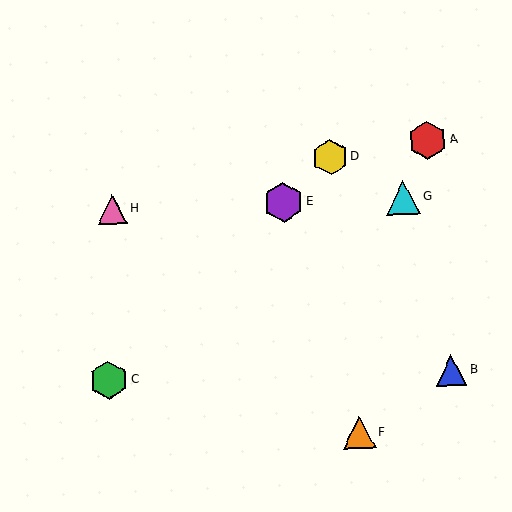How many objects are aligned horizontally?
3 objects (E, G, H) are aligned horizontally.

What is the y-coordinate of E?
Object E is at y≈202.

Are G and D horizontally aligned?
No, G is at y≈198 and D is at y≈157.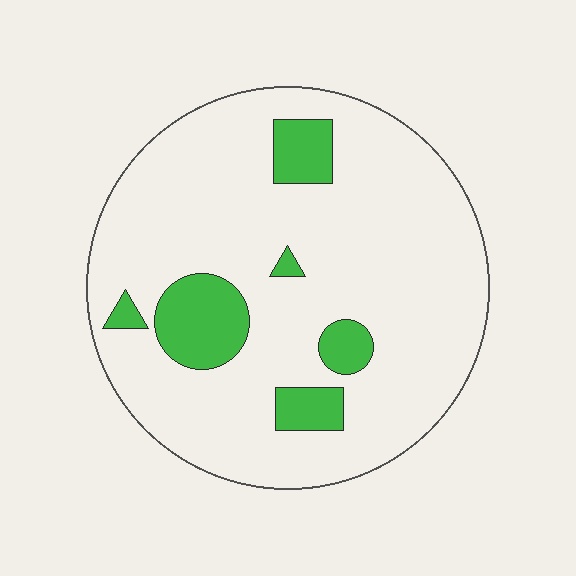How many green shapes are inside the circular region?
6.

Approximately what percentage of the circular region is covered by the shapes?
Approximately 15%.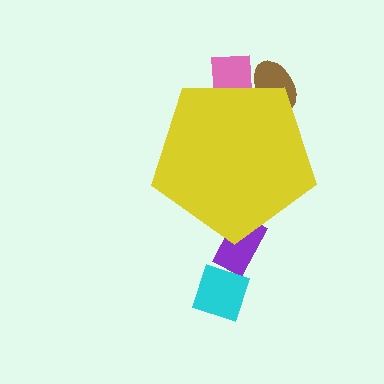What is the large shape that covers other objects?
A yellow pentagon.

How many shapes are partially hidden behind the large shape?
3 shapes are partially hidden.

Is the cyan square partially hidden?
No, the cyan square is fully visible.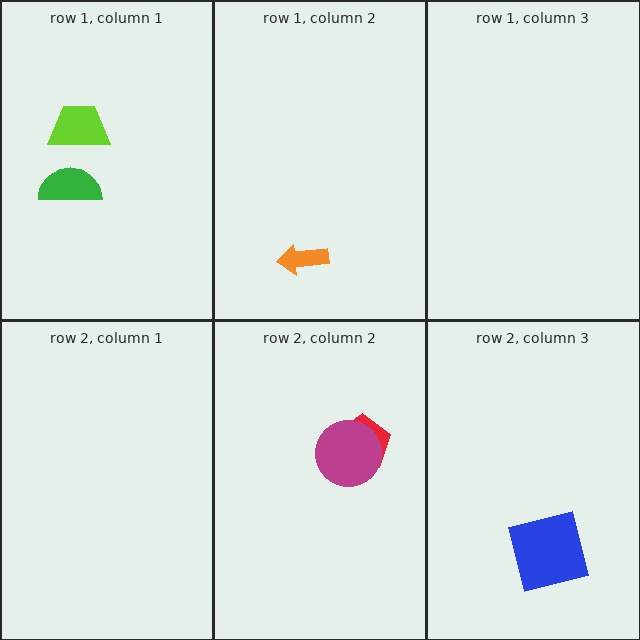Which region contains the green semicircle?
The row 1, column 1 region.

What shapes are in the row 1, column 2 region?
The orange arrow.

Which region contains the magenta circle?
The row 2, column 2 region.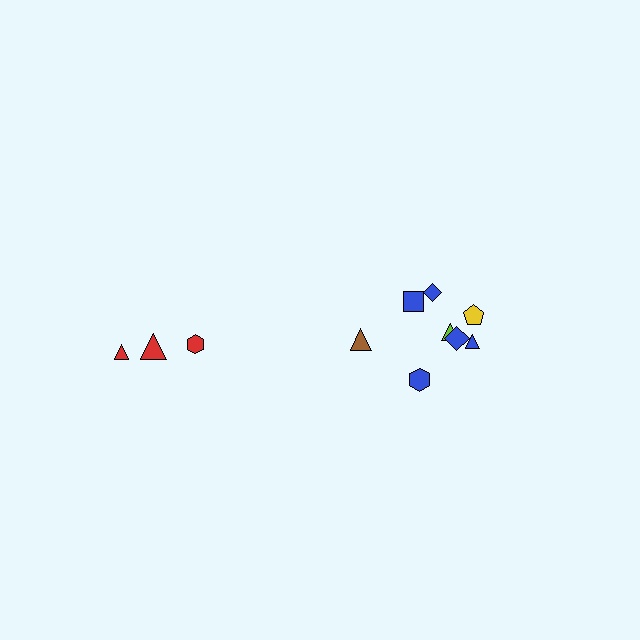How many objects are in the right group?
There are 8 objects.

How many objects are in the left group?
There are 3 objects.